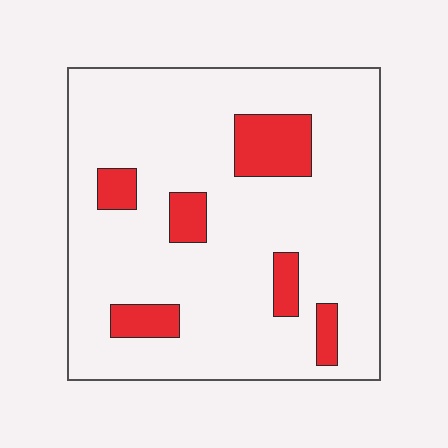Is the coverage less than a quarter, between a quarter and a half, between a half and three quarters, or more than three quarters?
Less than a quarter.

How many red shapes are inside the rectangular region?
6.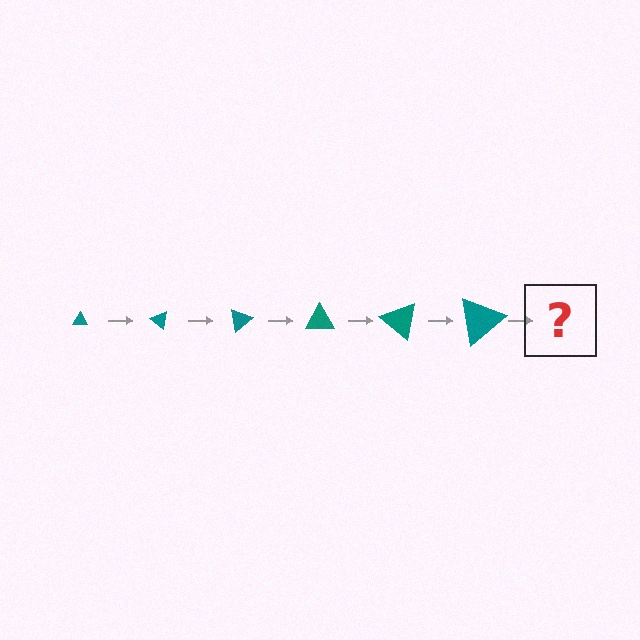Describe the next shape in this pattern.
It should be a triangle, larger than the previous one and rotated 240 degrees from the start.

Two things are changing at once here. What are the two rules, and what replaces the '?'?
The two rules are that the triangle grows larger each step and it rotates 40 degrees each step. The '?' should be a triangle, larger than the previous one and rotated 240 degrees from the start.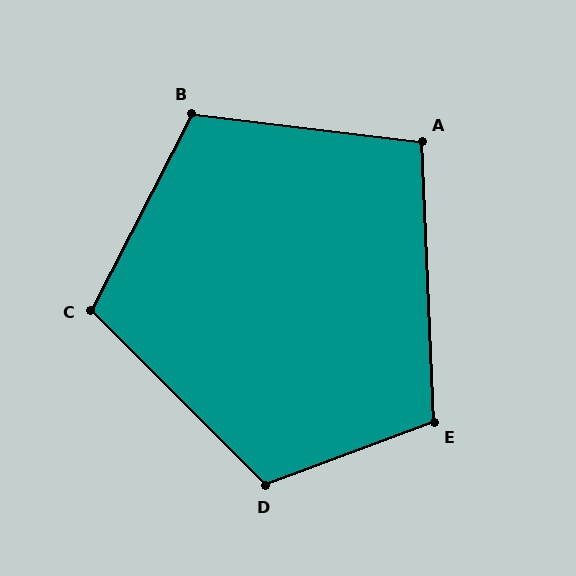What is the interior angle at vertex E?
Approximately 108 degrees (obtuse).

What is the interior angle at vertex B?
Approximately 110 degrees (obtuse).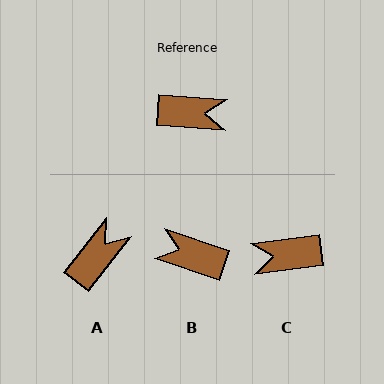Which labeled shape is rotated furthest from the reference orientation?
C, about 168 degrees away.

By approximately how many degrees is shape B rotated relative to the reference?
Approximately 166 degrees counter-clockwise.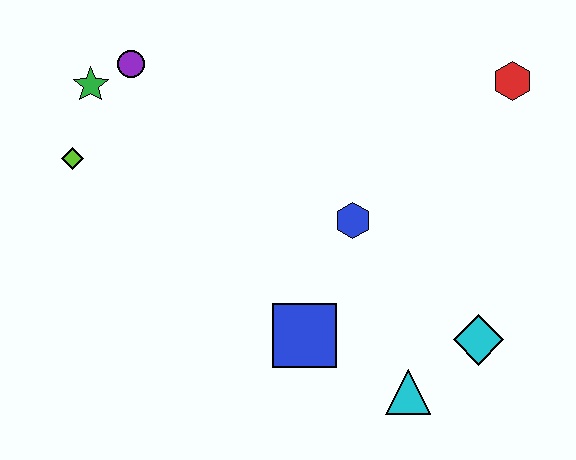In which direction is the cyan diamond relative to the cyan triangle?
The cyan diamond is to the right of the cyan triangle.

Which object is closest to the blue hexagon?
The blue square is closest to the blue hexagon.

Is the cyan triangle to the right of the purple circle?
Yes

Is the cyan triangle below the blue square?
Yes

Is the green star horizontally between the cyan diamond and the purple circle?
No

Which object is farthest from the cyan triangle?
The green star is farthest from the cyan triangle.